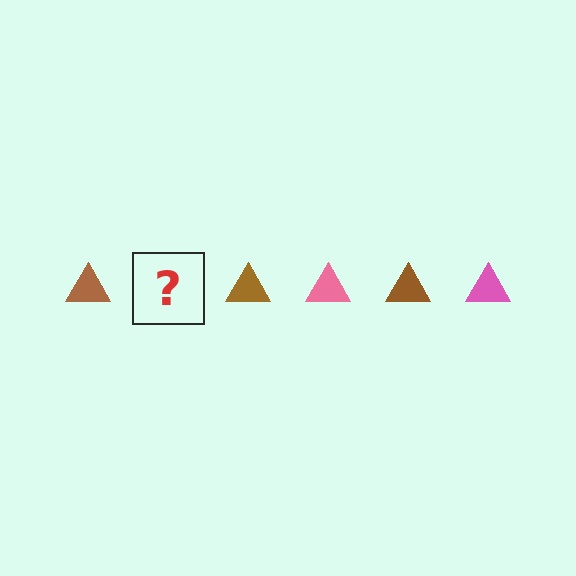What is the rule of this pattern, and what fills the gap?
The rule is that the pattern cycles through brown, pink triangles. The gap should be filled with a pink triangle.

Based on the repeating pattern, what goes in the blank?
The blank should be a pink triangle.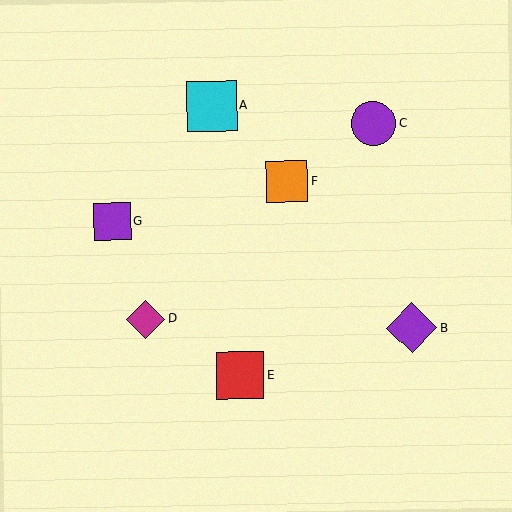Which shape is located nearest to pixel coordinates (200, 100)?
The cyan square (labeled A) at (212, 106) is nearest to that location.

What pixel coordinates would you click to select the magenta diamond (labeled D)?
Click at (146, 319) to select the magenta diamond D.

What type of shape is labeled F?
Shape F is an orange square.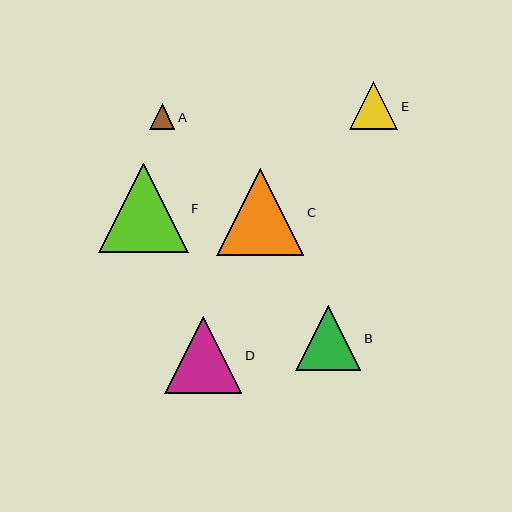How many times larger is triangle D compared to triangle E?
Triangle D is approximately 1.6 times the size of triangle E.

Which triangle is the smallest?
Triangle A is the smallest with a size of approximately 25 pixels.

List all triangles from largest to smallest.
From largest to smallest: F, C, D, B, E, A.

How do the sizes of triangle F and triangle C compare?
Triangle F and triangle C are approximately the same size.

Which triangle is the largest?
Triangle F is the largest with a size of approximately 89 pixels.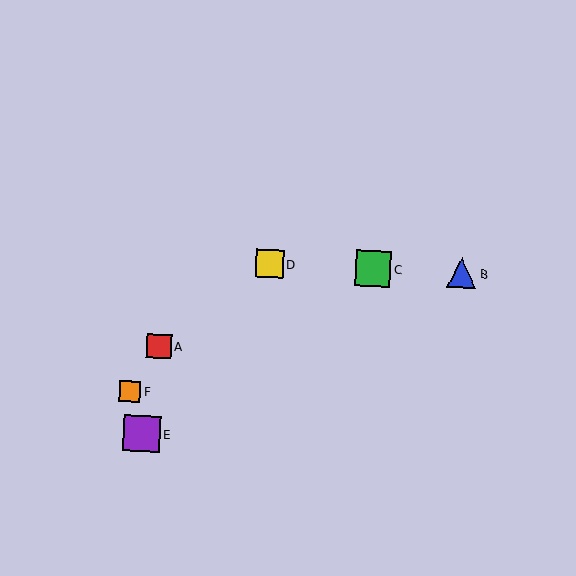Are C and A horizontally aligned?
No, C is at y≈269 and A is at y≈346.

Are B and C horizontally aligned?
Yes, both are at y≈273.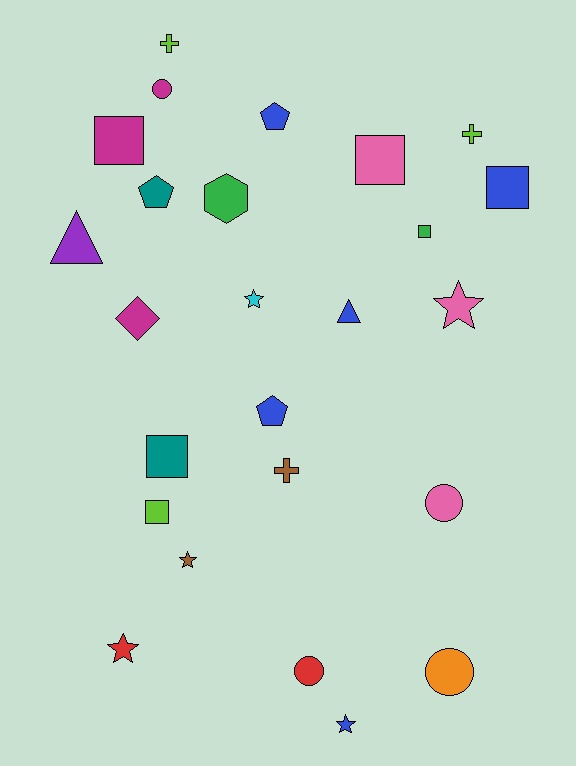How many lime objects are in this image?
There are 3 lime objects.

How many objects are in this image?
There are 25 objects.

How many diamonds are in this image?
There is 1 diamond.